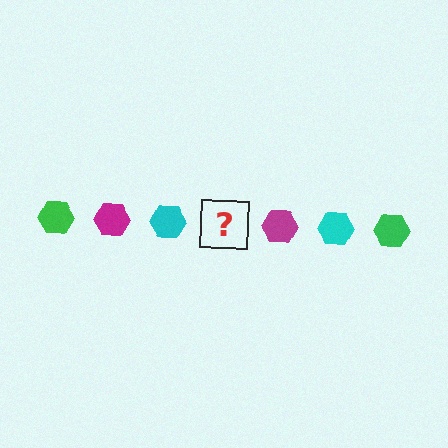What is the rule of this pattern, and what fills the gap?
The rule is that the pattern cycles through green, magenta, cyan hexagons. The gap should be filled with a green hexagon.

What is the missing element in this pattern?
The missing element is a green hexagon.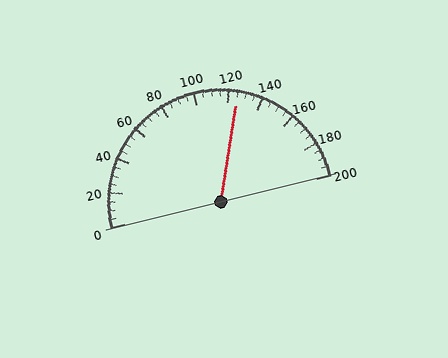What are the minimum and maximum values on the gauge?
The gauge ranges from 0 to 200.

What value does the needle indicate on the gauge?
The needle indicates approximately 125.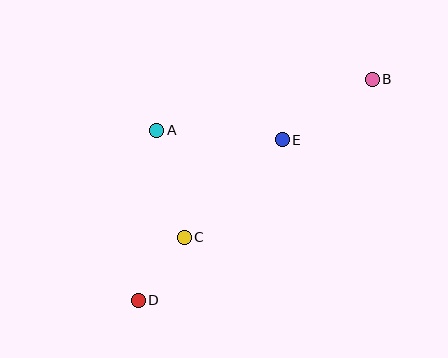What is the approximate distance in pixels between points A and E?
The distance between A and E is approximately 126 pixels.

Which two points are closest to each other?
Points C and D are closest to each other.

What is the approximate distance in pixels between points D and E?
The distance between D and E is approximately 216 pixels.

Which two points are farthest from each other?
Points B and D are farthest from each other.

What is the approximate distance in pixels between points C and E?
The distance between C and E is approximately 138 pixels.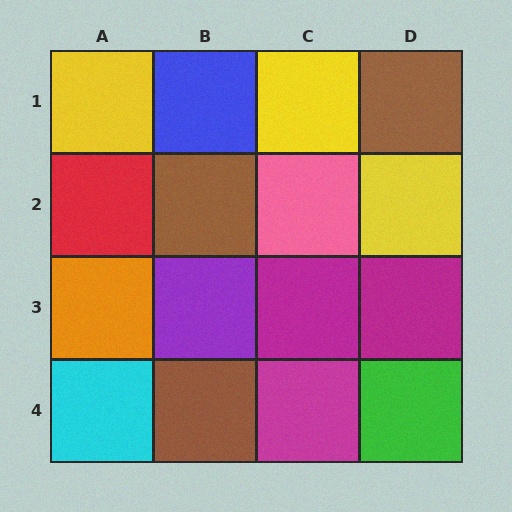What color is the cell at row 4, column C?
Magenta.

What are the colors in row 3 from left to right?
Orange, purple, magenta, magenta.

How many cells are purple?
1 cell is purple.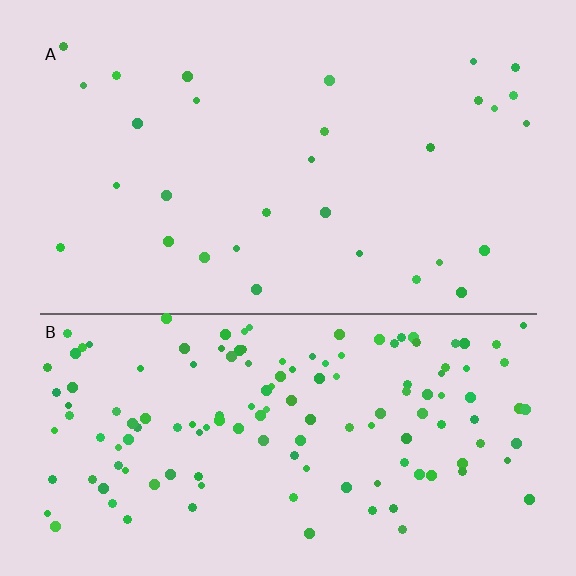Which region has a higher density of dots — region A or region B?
B (the bottom).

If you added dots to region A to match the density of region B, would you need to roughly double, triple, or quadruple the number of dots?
Approximately quadruple.